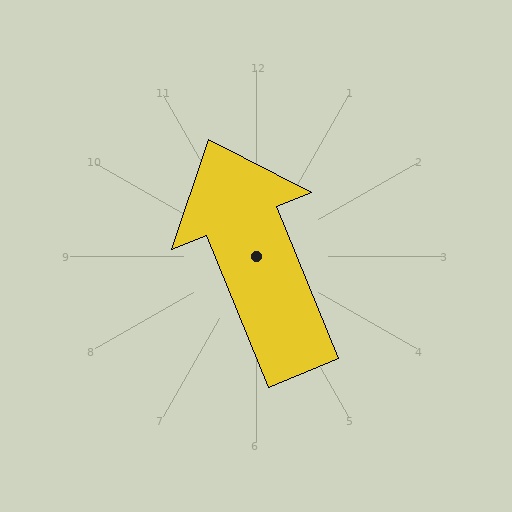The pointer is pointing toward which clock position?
Roughly 11 o'clock.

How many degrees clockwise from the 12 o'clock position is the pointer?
Approximately 338 degrees.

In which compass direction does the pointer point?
North.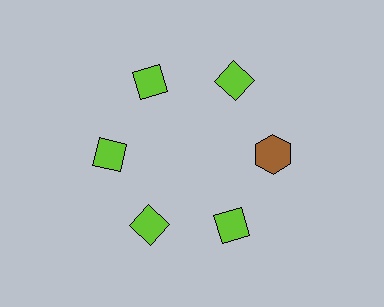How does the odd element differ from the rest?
It differs in both color (brown instead of lime) and shape (hexagon instead of diamond).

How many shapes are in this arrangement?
There are 6 shapes arranged in a ring pattern.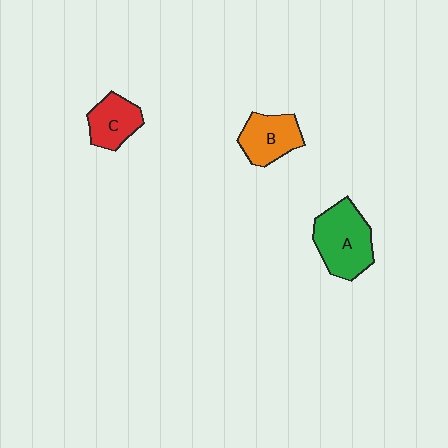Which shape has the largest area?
Shape A (green).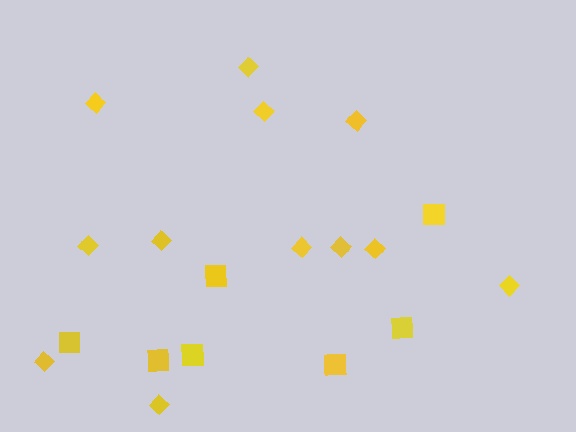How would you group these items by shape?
There are 2 groups: one group of diamonds (12) and one group of squares (7).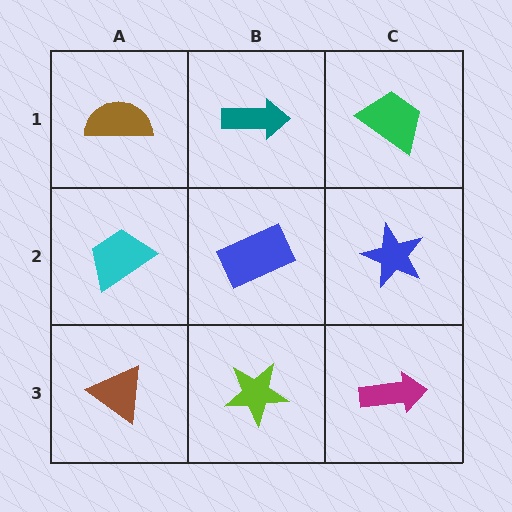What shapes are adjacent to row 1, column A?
A cyan trapezoid (row 2, column A), a teal arrow (row 1, column B).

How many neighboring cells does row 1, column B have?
3.